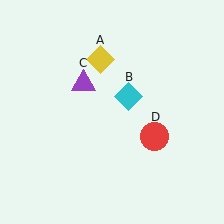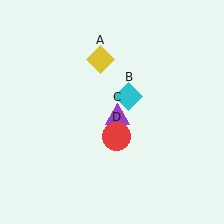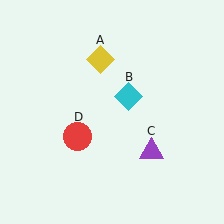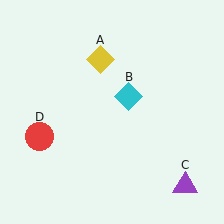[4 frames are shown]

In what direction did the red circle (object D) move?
The red circle (object D) moved left.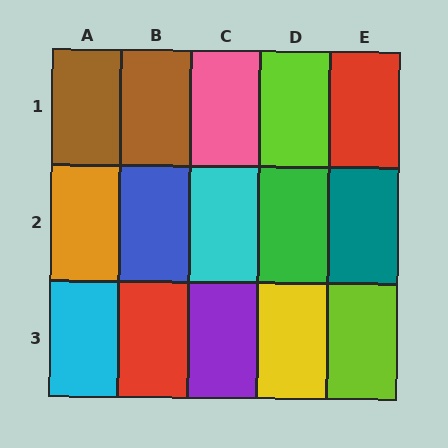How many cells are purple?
1 cell is purple.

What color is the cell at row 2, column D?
Green.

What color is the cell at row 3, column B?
Red.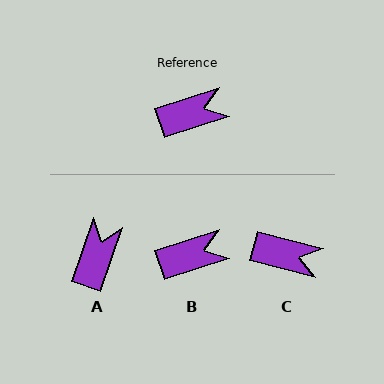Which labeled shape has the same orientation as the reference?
B.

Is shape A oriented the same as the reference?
No, it is off by about 53 degrees.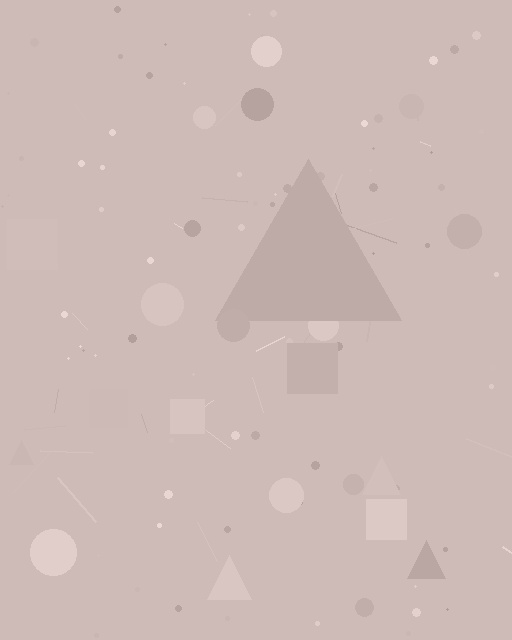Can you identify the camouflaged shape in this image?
The camouflaged shape is a triangle.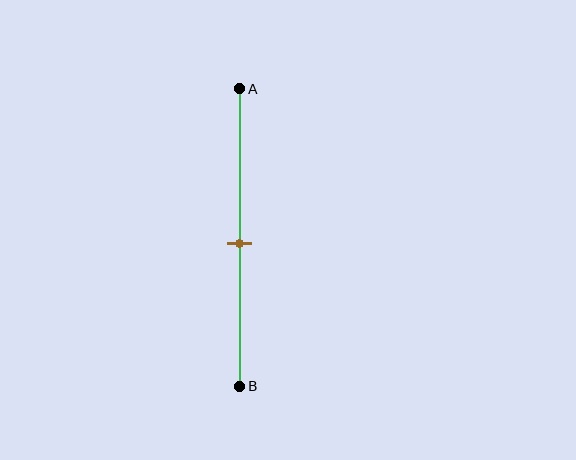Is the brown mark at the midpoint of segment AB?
Yes, the mark is approximately at the midpoint.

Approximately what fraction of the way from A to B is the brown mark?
The brown mark is approximately 50% of the way from A to B.